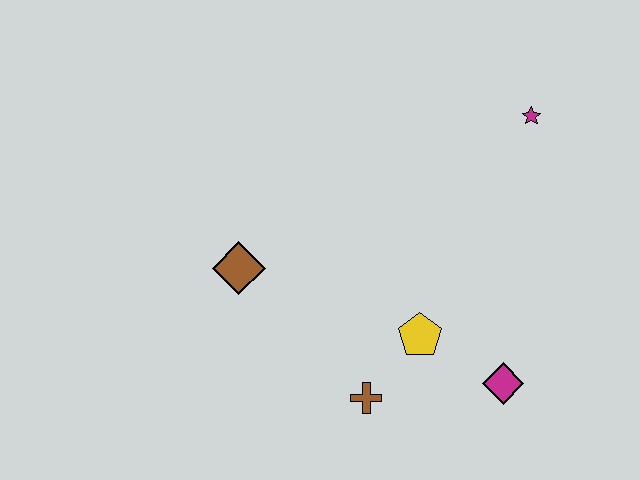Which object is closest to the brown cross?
The yellow pentagon is closest to the brown cross.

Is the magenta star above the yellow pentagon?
Yes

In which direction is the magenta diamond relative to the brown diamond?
The magenta diamond is to the right of the brown diamond.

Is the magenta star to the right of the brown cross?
Yes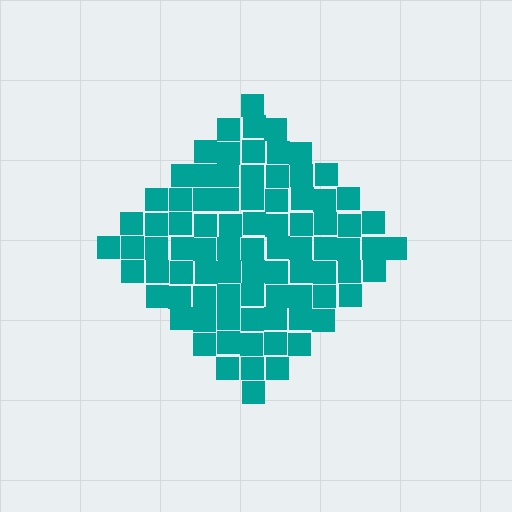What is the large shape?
The large shape is a diamond.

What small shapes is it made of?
It is made of small squares.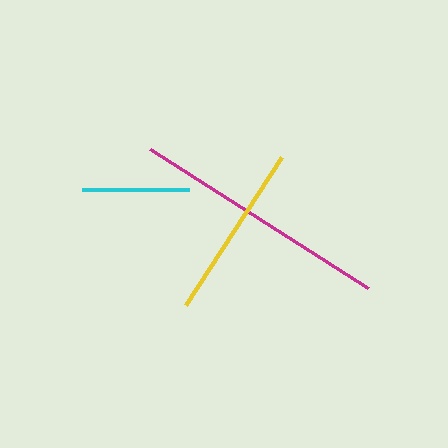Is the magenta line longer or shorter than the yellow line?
The magenta line is longer than the yellow line.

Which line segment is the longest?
The magenta line is the longest at approximately 259 pixels.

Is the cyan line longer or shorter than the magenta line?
The magenta line is longer than the cyan line.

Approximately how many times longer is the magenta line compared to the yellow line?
The magenta line is approximately 1.5 times the length of the yellow line.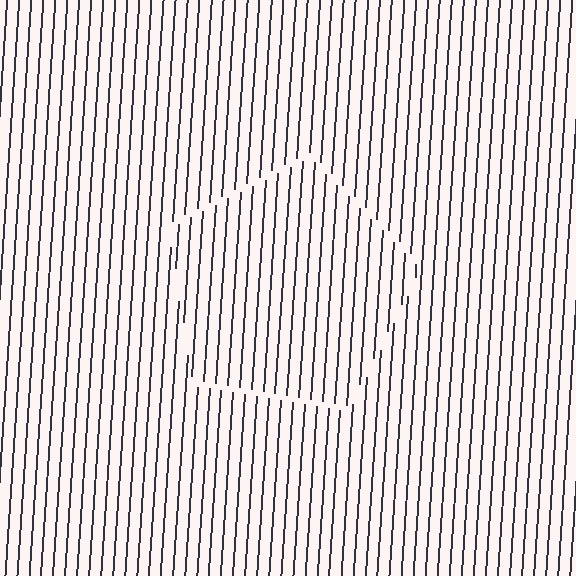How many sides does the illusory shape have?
5 sides — the line-ends trace a pentagon.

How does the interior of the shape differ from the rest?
The interior of the shape contains the same grating, shifted by half a period — the contour is defined by the phase discontinuity where line-ends from the inner and outer gratings abut.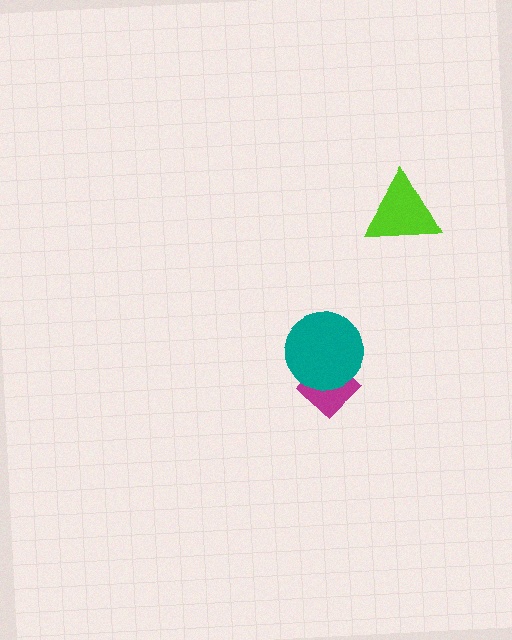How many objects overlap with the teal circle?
1 object overlaps with the teal circle.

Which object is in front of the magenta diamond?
The teal circle is in front of the magenta diamond.